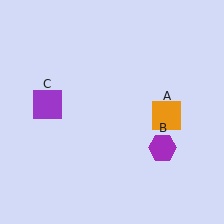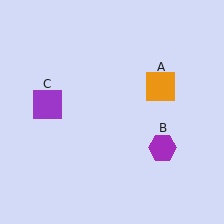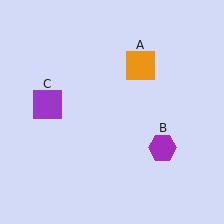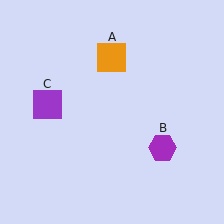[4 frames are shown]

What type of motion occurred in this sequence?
The orange square (object A) rotated counterclockwise around the center of the scene.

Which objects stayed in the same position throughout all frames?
Purple hexagon (object B) and purple square (object C) remained stationary.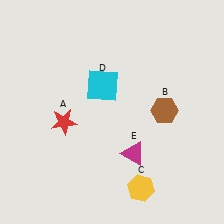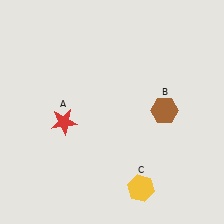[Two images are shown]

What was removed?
The cyan square (D), the magenta triangle (E) were removed in Image 2.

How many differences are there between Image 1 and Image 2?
There are 2 differences between the two images.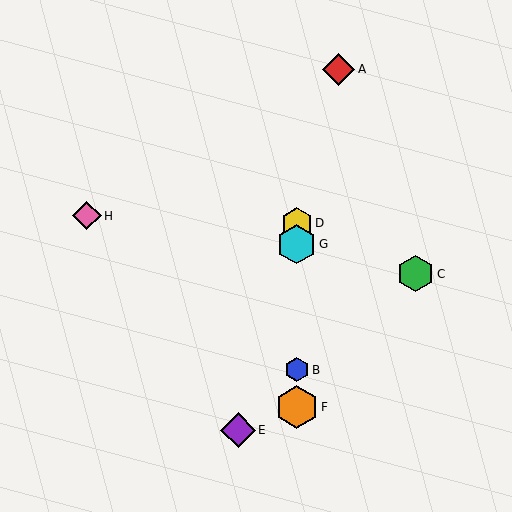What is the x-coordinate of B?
Object B is at x≈297.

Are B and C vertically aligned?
No, B is at x≈297 and C is at x≈415.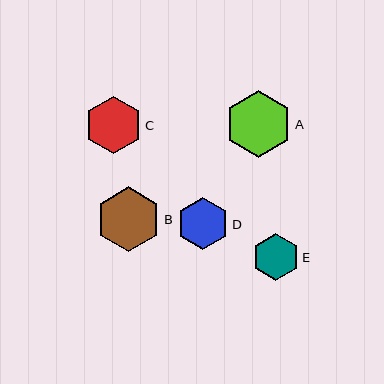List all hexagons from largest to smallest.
From largest to smallest: A, B, C, D, E.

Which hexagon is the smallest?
Hexagon E is the smallest with a size of approximately 47 pixels.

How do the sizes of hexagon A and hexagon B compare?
Hexagon A and hexagon B are approximately the same size.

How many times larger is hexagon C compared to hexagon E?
Hexagon C is approximately 1.2 times the size of hexagon E.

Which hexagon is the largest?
Hexagon A is the largest with a size of approximately 67 pixels.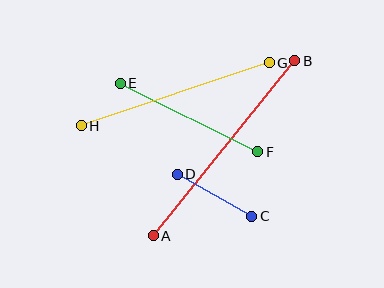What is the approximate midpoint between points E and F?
The midpoint is at approximately (189, 117) pixels.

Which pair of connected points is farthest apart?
Points A and B are farthest apart.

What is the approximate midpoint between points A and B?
The midpoint is at approximately (224, 148) pixels.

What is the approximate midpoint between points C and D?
The midpoint is at approximately (214, 195) pixels.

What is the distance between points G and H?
The distance is approximately 199 pixels.